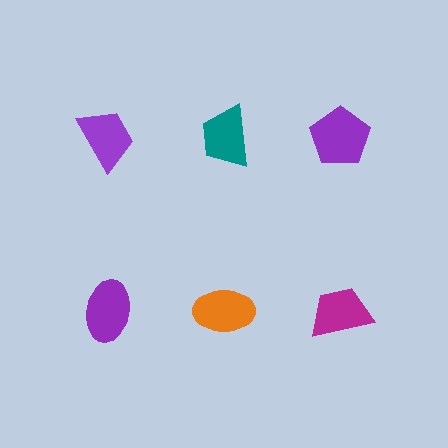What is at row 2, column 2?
An orange ellipse.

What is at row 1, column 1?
A purple trapezoid.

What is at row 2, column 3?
A magenta trapezoid.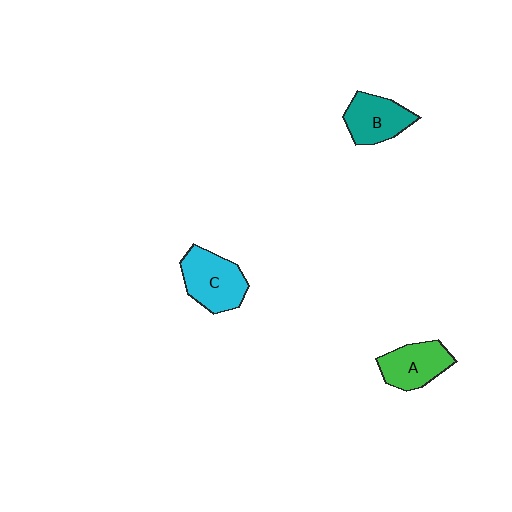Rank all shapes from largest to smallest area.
From largest to smallest: C (cyan), B (teal), A (green).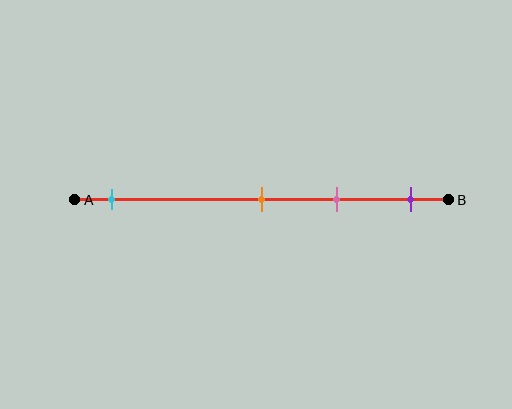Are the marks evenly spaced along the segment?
No, the marks are not evenly spaced.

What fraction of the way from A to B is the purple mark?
The purple mark is approximately 90% (0.9) of the way from A to B.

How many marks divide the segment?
There are 4 marks dividing the segment.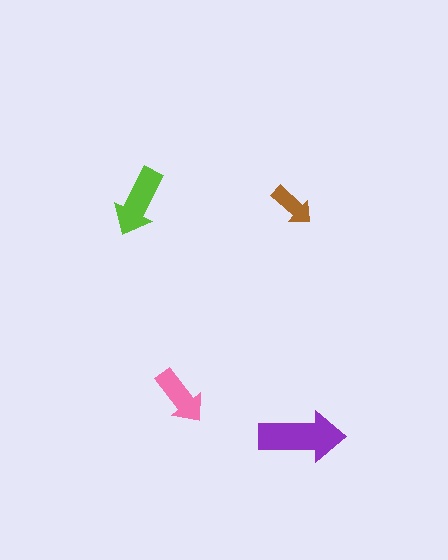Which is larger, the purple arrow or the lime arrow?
The purple one.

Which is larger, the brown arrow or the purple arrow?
The purple one.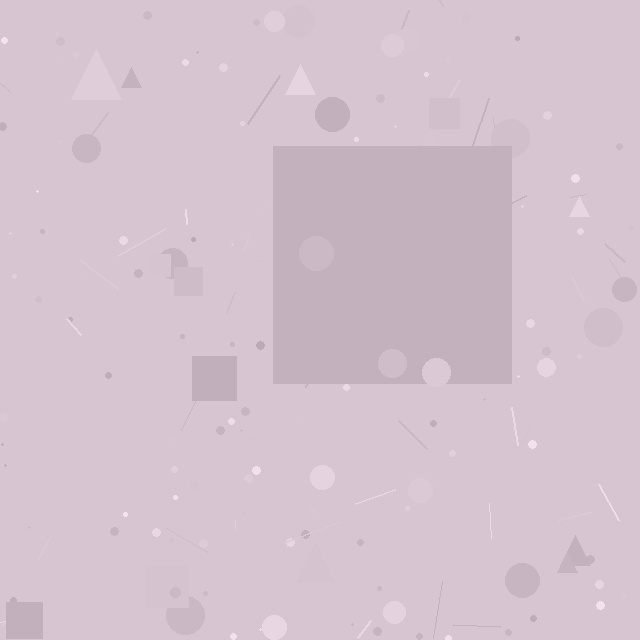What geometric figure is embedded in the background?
A square is embedded in the background.